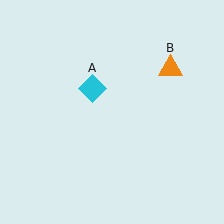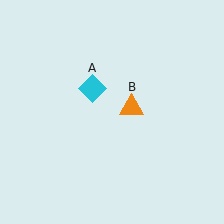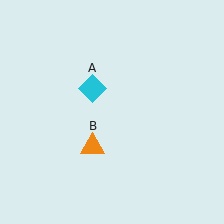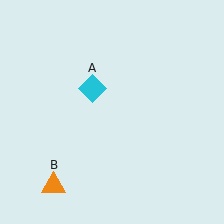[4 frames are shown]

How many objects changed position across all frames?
1 object changed position: orange triangle (object B).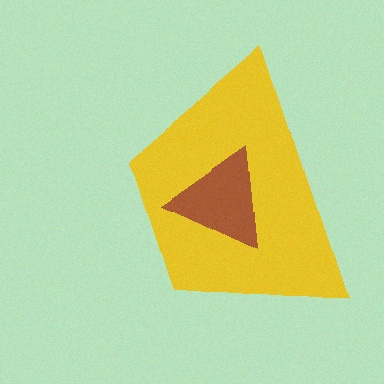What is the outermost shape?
The yellow trapezoid.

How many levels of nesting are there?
2.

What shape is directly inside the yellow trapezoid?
The brown triangle.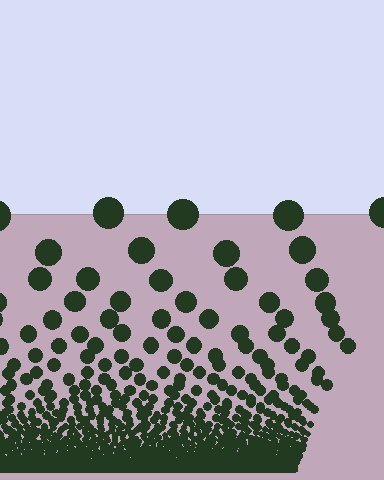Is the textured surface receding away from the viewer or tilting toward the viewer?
The surface appears to tilt toward the viewer. Texture elements get larger and sparser toward the top.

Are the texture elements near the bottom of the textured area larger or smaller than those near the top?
Smaller. The gradient is inverted — elements near the bottom are smaller and denser.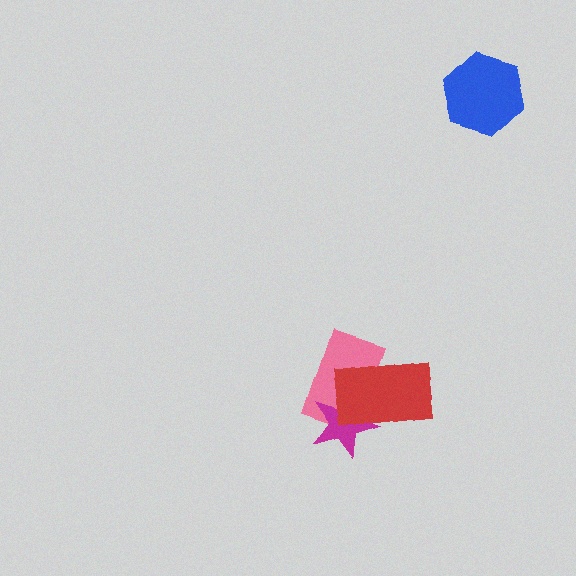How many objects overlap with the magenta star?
2 objects overlap with the magenta star.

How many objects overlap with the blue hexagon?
0 objects overlap with the blue hexagon.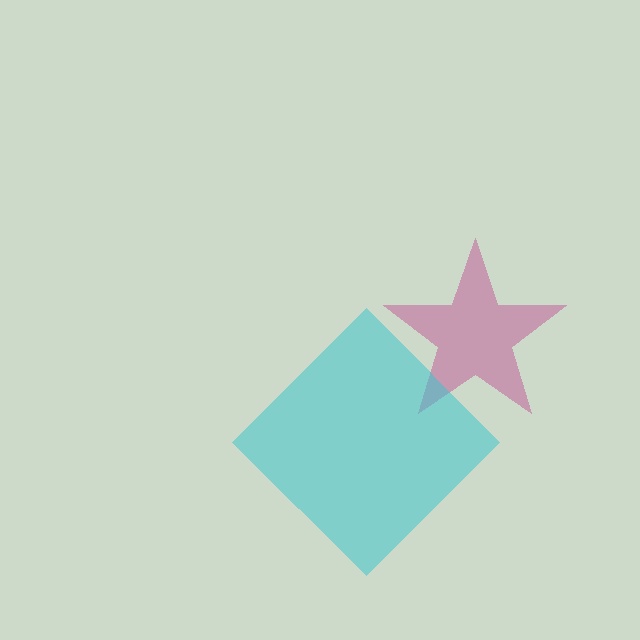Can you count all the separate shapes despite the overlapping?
Yes, there are 2 separate shapes.